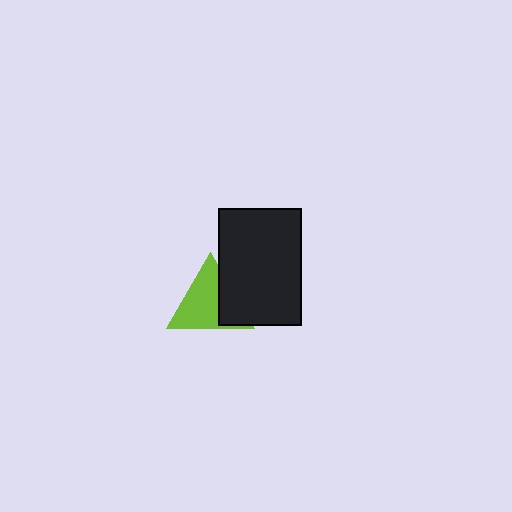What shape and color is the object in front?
The object in front is a black rectangle.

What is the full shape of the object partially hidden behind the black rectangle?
The partially hidden object is a lime triangle.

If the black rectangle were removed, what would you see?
You would see the complete lime triangle.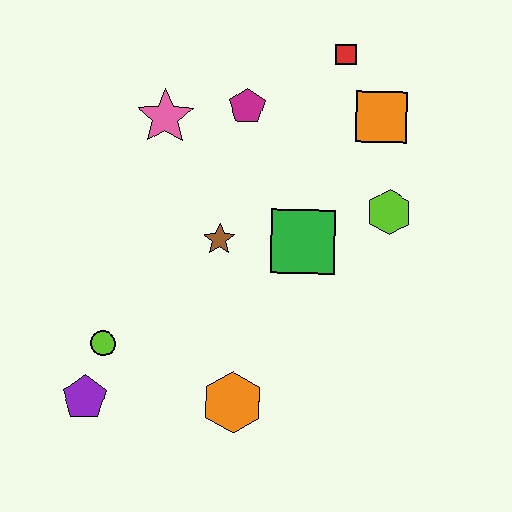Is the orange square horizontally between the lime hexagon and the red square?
Yes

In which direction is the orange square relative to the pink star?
The orange square is to the right of the pink star.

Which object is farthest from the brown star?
The red square is farthest from the brown star.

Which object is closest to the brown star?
The green square is closest to the brown star.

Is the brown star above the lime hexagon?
No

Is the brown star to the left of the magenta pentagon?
Yes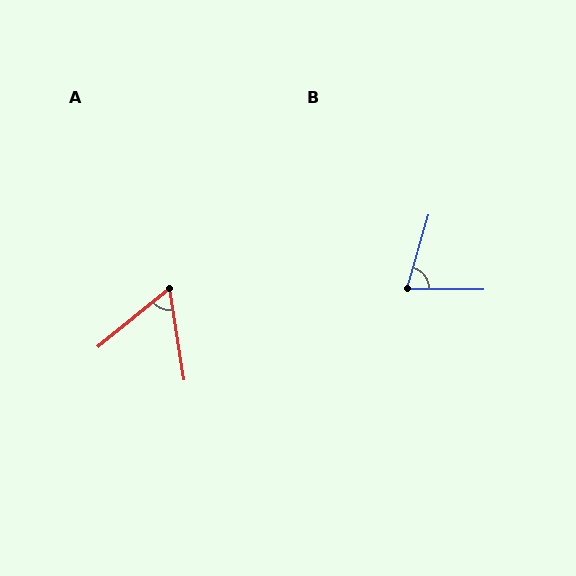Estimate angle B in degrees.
Approximately 74 degrees.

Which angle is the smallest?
A, at approximately 60 degrees.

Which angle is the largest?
B, at approximately 74 degrees.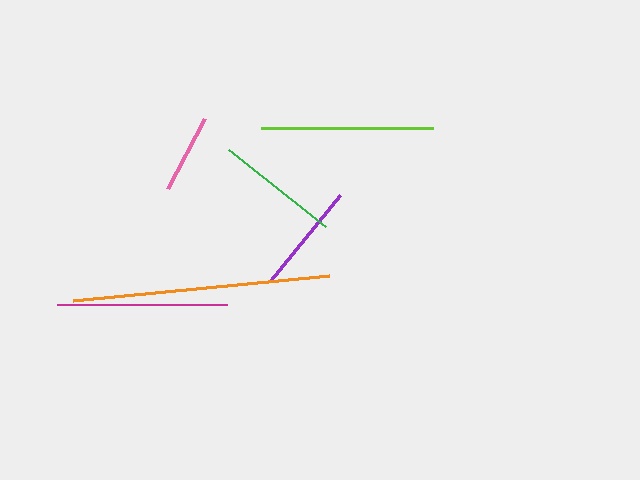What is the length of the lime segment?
The lime segment is approximately 172 pixels long.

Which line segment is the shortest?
The pink line is the shortest at approximately 79 pixels.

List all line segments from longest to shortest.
From longest to shortest: orange, lime, magenta, green, purple, pink.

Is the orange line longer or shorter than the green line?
The orange line is longer than the green line.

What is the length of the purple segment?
The purple segment is approximately 111 pixels long.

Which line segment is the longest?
The orange line is the longest at approximately 257 pixels.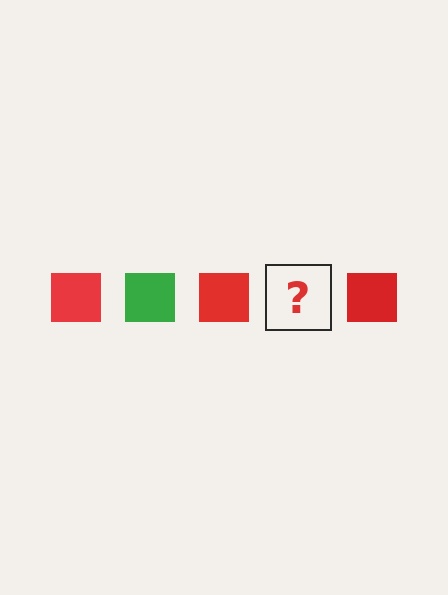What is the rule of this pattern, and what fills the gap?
The rule is that the pattern cycles through red, green squares. The gap should be filled with a green square.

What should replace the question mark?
The question mark should be replaced with a green square.